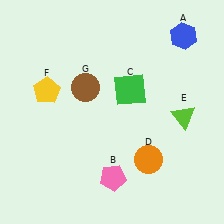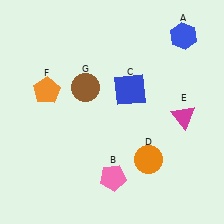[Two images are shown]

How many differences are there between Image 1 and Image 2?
There are 3 differences between the two images.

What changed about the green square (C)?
In Image 1, C is green. In Image 2, it changed to blue.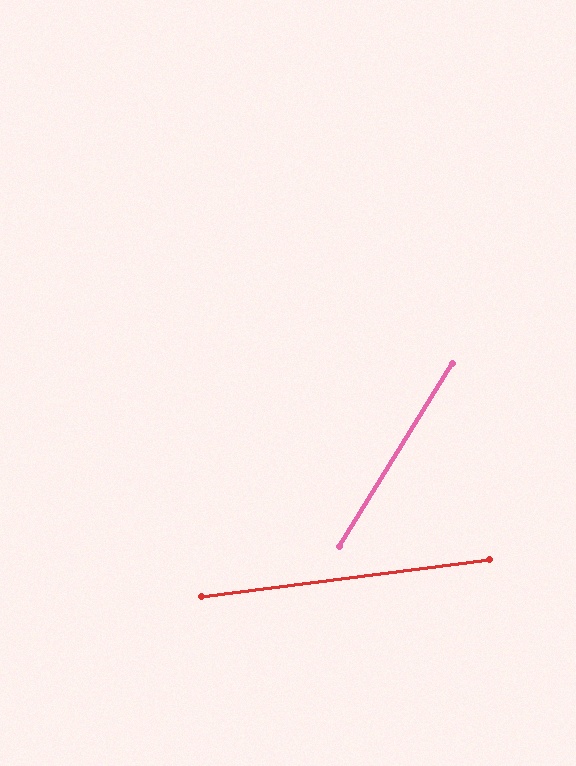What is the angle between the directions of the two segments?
Approximately 51 degrees.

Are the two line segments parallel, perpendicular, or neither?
Neither parallel nor perpendicular — they differ by about 51°.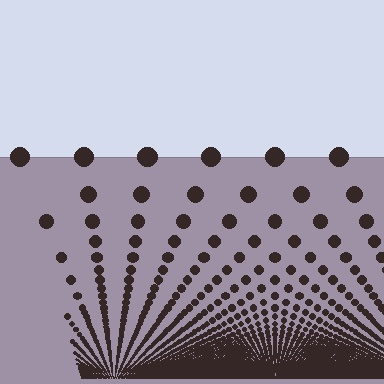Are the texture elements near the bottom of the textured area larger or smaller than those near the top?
Smaller. The gradient is inverted — elements near the bottom are smaller and denser.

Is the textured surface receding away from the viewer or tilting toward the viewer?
The surface appears to tilt toward the viewer. Texture elements get larger and sparser toward the top.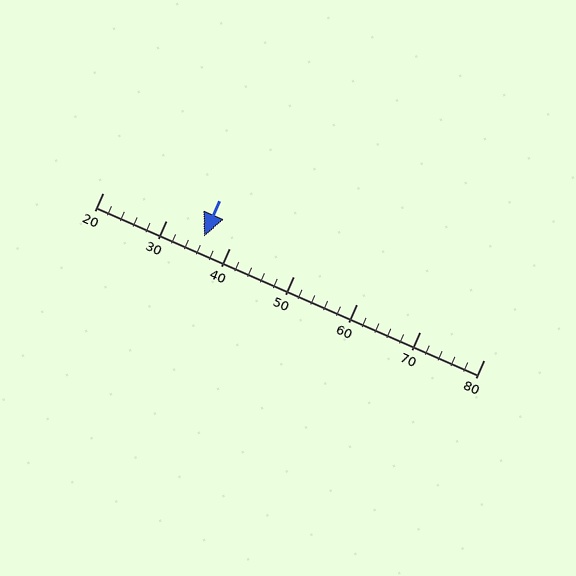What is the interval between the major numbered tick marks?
The major tick marks are spaced 10 units apart.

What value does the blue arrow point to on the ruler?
The blue arrow points to approximately 36.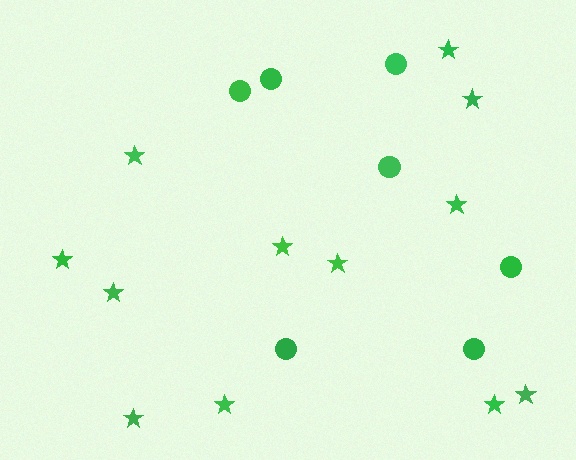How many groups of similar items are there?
There are 2 groups: one group of stars (12) and one group of circles (7).